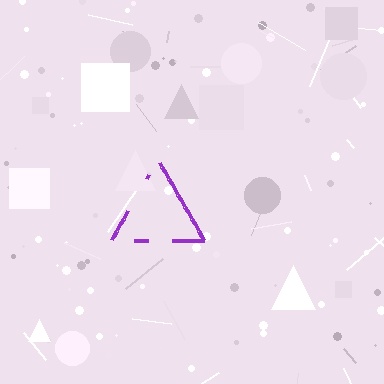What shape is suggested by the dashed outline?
The dashed outline suggests a triangle.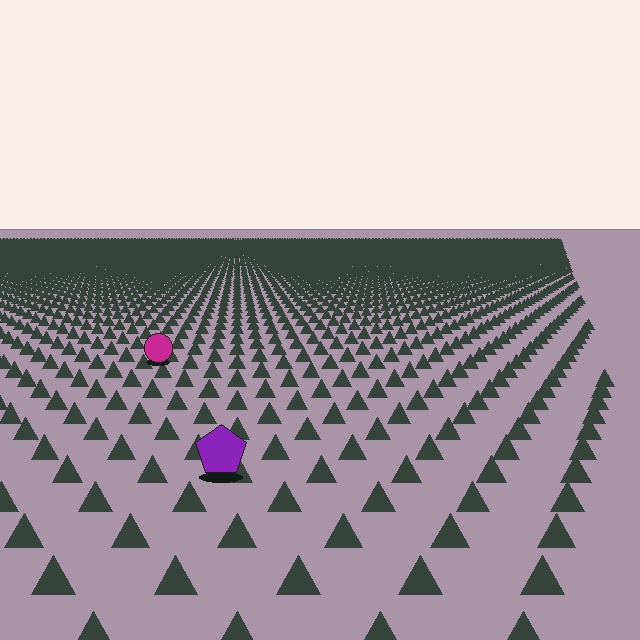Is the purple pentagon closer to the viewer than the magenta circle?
Yes. The purple pentagon is closer — you can tell from the texture gradient: the ground texture is coarser near it.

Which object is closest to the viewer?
The purple pentagon is closest. The texture marks near it are larger and more spread out.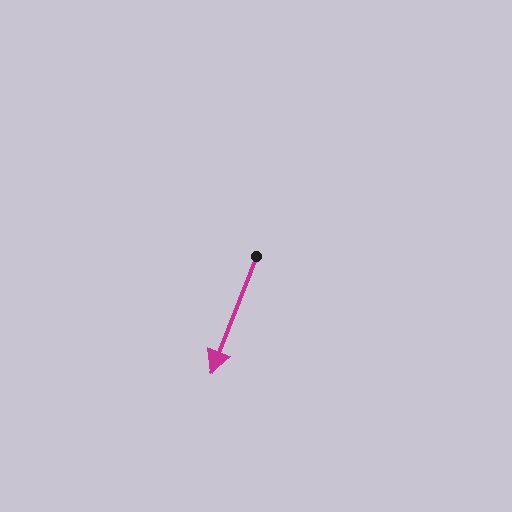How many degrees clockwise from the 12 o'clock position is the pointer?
Approximately 201 degrees.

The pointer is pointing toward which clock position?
Roughly 7 o'clock.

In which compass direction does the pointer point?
South.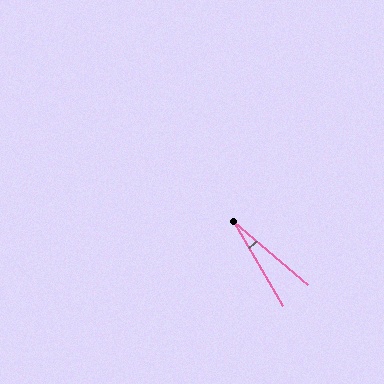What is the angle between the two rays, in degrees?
Approximately 20 degrees.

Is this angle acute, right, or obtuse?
It is acute.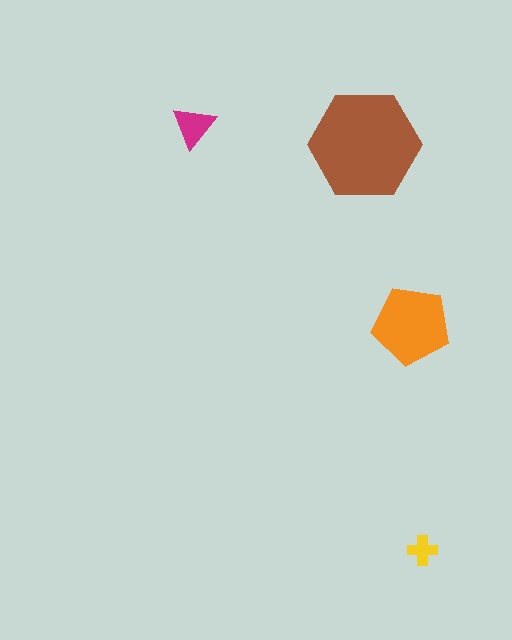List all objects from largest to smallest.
The brown hexagon, the orange pentagon, the magenta triangle, the yellow cross.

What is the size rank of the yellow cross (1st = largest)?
4th.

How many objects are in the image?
There are 4 objects in the image.